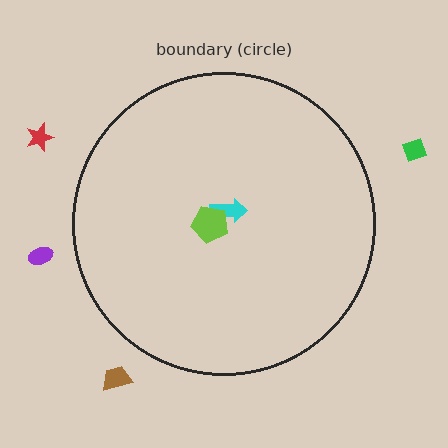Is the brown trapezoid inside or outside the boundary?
Outside.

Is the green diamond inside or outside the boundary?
Outside.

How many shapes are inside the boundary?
2 inside, 4 outside.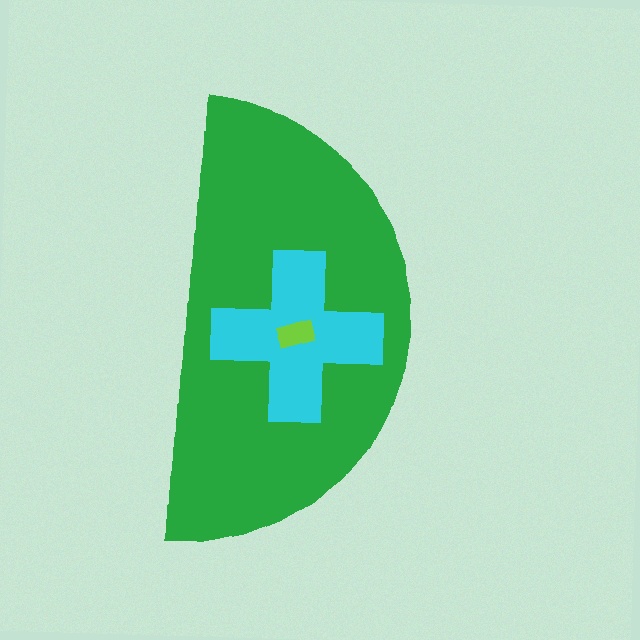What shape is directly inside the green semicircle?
The cyan cross.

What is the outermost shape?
The green semicircle.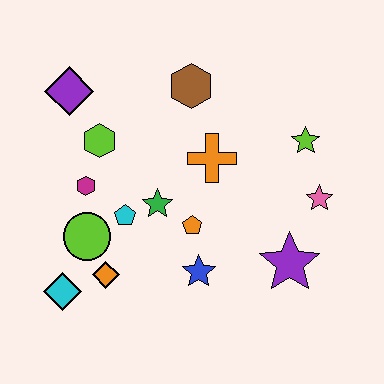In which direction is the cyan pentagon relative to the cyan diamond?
The cyan pentagon is above the cyan diamond.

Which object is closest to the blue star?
The orange pentagon is closest to the blue star.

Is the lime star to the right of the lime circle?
Yes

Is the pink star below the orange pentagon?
No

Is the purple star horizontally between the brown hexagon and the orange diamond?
No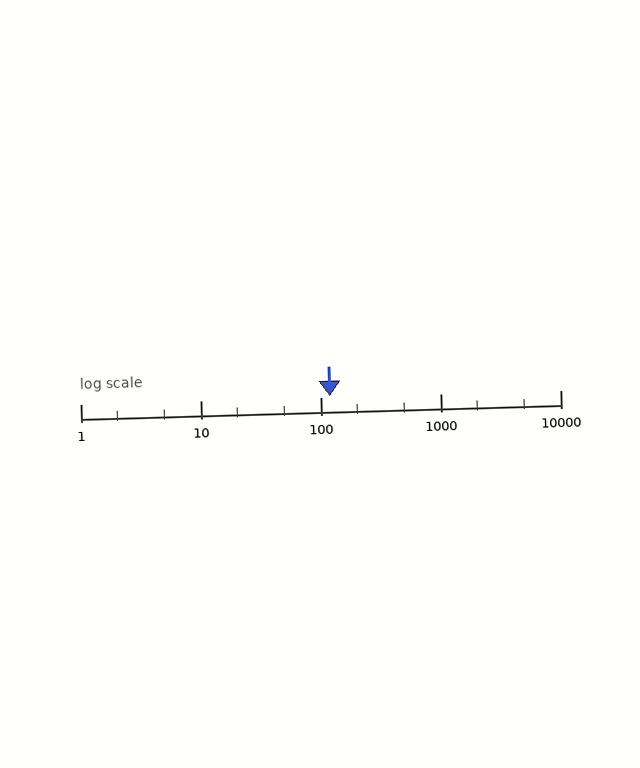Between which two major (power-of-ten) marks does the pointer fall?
The pointer is between 100 and 1000.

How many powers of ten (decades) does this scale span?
The scale spans 4 decades, from 1 to 10000.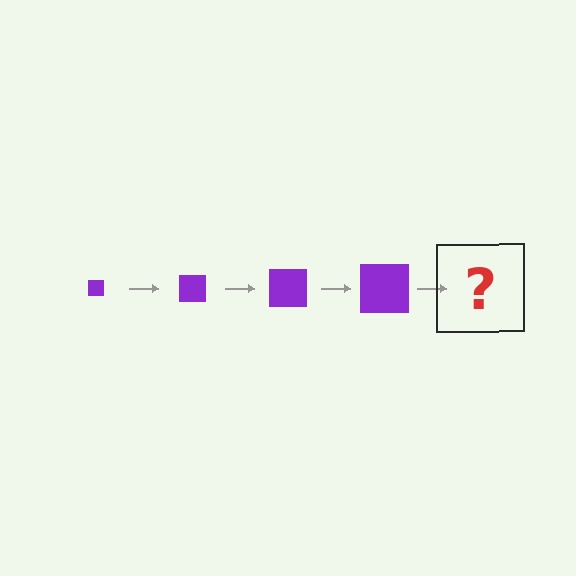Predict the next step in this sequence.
The next step is a purple square, larger than the previous one.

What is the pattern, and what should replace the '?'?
The pattern is that the square gets progressively larger each step. The '?' should be a purple square, larger than the previous one.